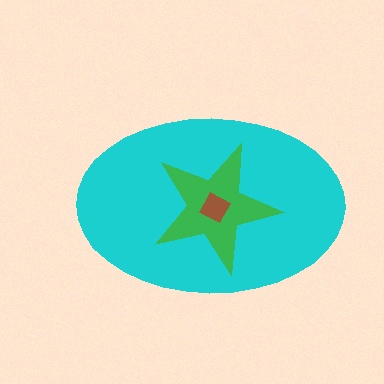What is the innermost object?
The brown diamond.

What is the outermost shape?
The cyan ellipse.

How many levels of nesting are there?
3.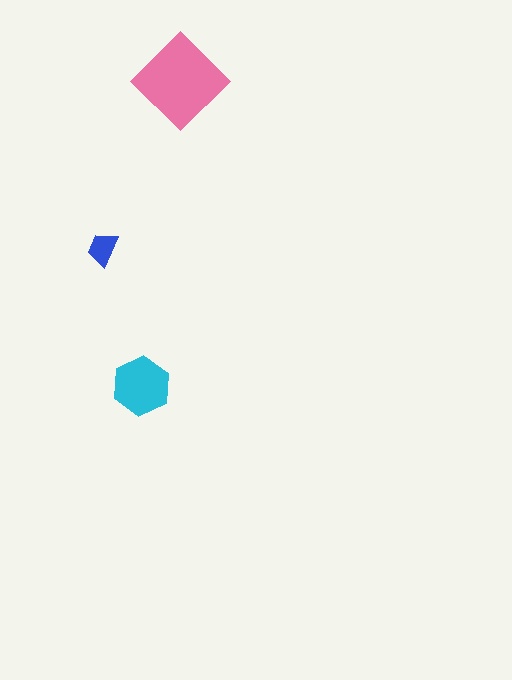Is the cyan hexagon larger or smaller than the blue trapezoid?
Larger.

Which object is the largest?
The pink diamond.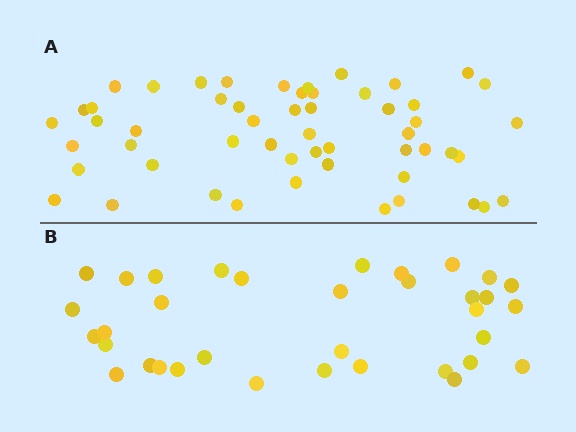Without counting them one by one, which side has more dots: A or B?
Region A (the top region) has more dots.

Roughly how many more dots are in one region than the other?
Region A has approximately 20 more dots than region B.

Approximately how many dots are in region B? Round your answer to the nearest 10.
About 40 dots. (The exact count is 35, which rounds to 40.)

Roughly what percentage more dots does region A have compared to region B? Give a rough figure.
About 55% more.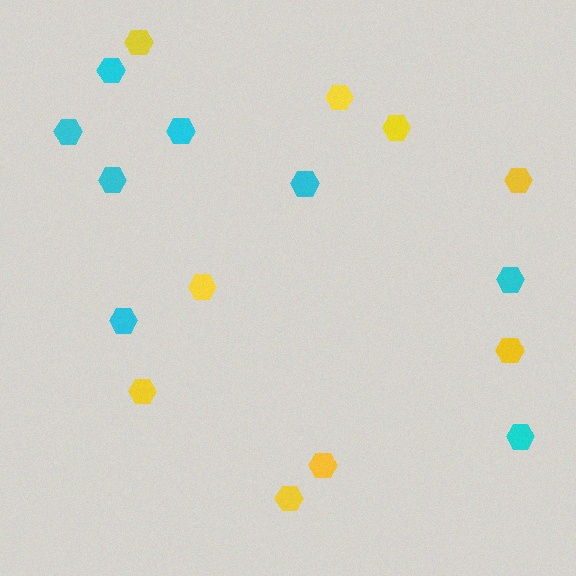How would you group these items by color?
There are 2 groups: one group of yellow hexagons (9) and one group of cyan hexagons (8).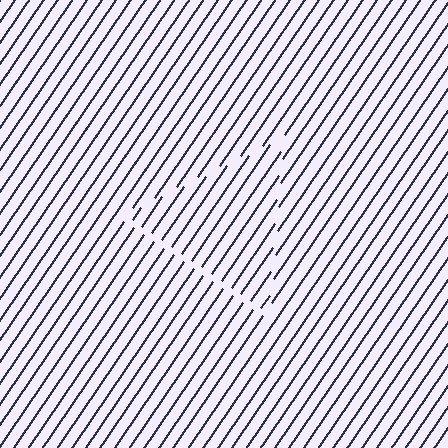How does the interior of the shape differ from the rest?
The interior of the shape contains the same grating, shifted by half a period — the contour is defined by the phase discontinuity where line-ends from the inner and outer gratings abut.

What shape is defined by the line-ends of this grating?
An illusory triangle. The interior of the shape contains the same grating, shifted by half a period — the contour is defined by the phase discontinuity where line-ends from the inner and outer gratings abut.